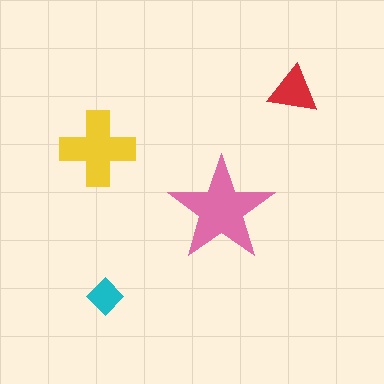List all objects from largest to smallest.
The pink star, the yellow cross, the red triangle, the cyan diamond.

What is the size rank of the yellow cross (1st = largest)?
2nd.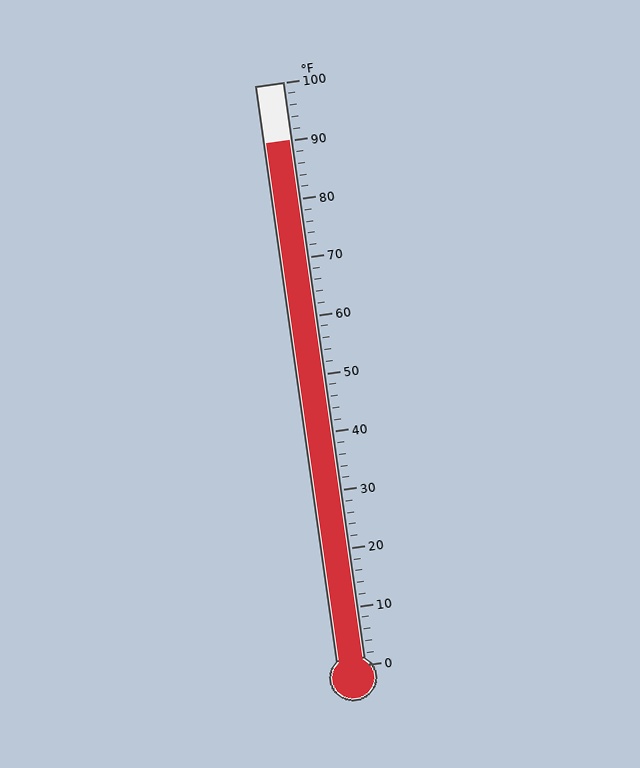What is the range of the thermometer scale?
The thermometer scale ranges from 0°F to 100°F.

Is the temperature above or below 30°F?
The temperature is above 30°F.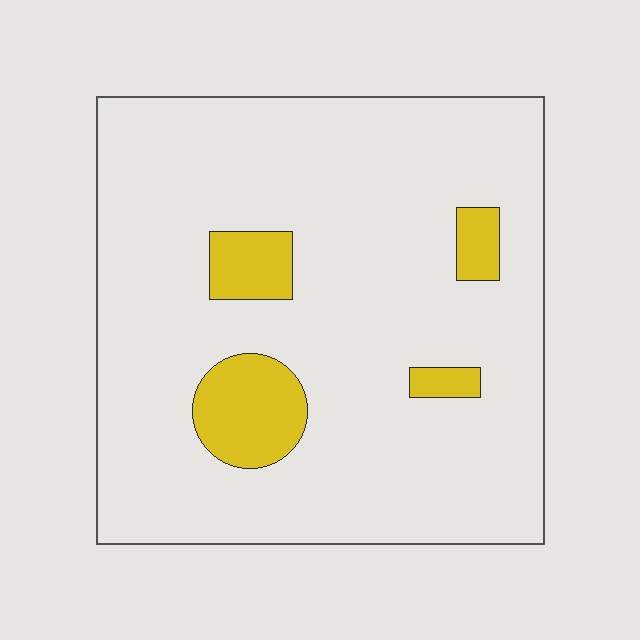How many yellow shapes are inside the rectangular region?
4.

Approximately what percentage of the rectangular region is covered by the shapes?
Approximately 10%.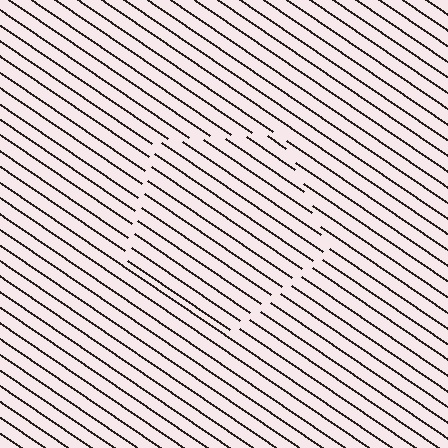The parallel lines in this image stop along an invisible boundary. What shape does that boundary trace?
An illusory pentagon. The interior of the shape contains the same grating, shifted by half a period — the contour is defined by the phase discontinuity where line-ends from the inner and outer gratings abut.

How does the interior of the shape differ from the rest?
The interior of the shape contains the same grating, shifted by half a period — the contour is defined by the phase discontinuity where line-ends from the inner and outer gratings abut.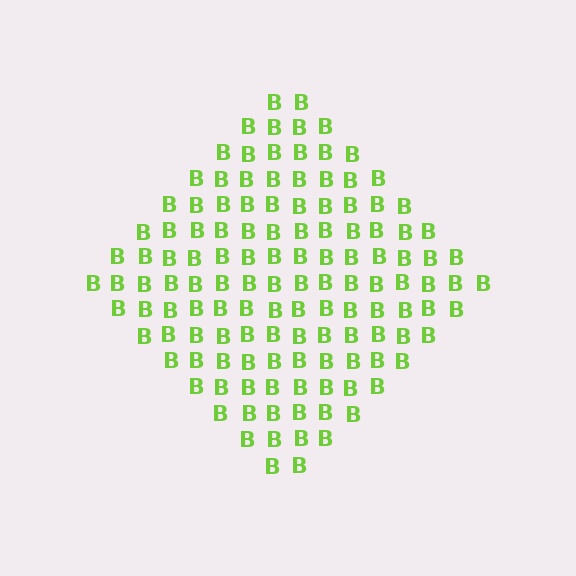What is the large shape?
The large shape is a diamond.